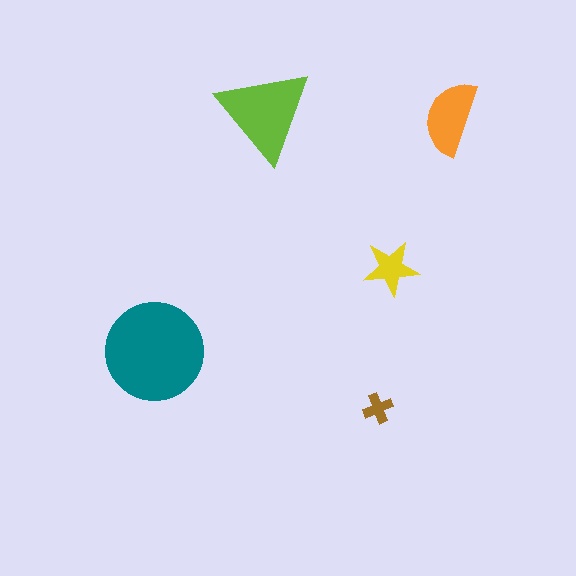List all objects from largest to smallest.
The teal circle, the lime triangle, the orange semicircle, the yellow star, the brown cross.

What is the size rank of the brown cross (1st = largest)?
5th.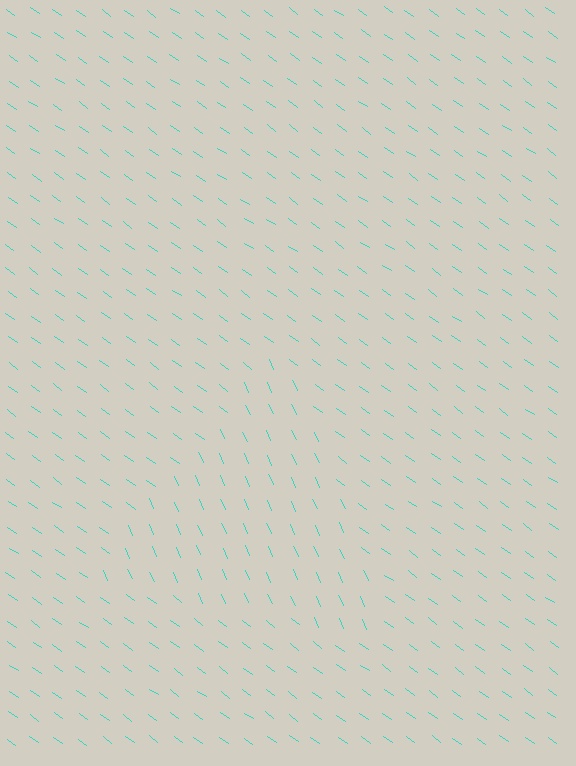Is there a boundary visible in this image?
Yes, there is a texture boundary formed by a change in line orientation.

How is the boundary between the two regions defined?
The boundary is defined purely by a change in line orientation (approximately 30 degrees difference). All lines are the same color and thickness.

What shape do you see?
I see a triangle.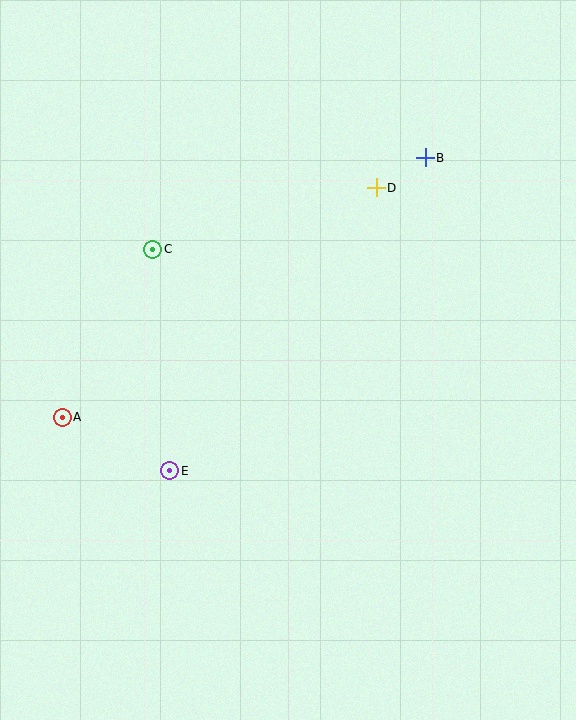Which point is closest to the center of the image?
Point E at (169, 471) is closest to the center.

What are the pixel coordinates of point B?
Point B is at (425, 158).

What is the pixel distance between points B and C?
The distance between B and C is 287 pixels.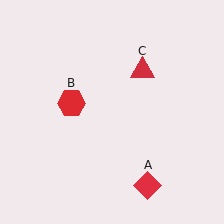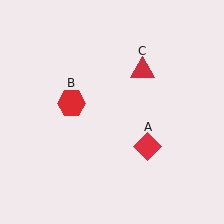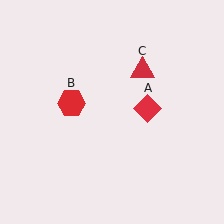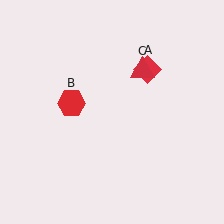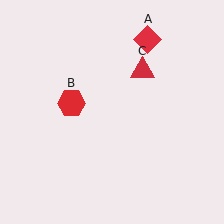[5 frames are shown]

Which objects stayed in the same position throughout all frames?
Red hexagon (object B) and red triangle (object C) remained stationary.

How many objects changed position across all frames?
1 object changed position: red diamond (object A).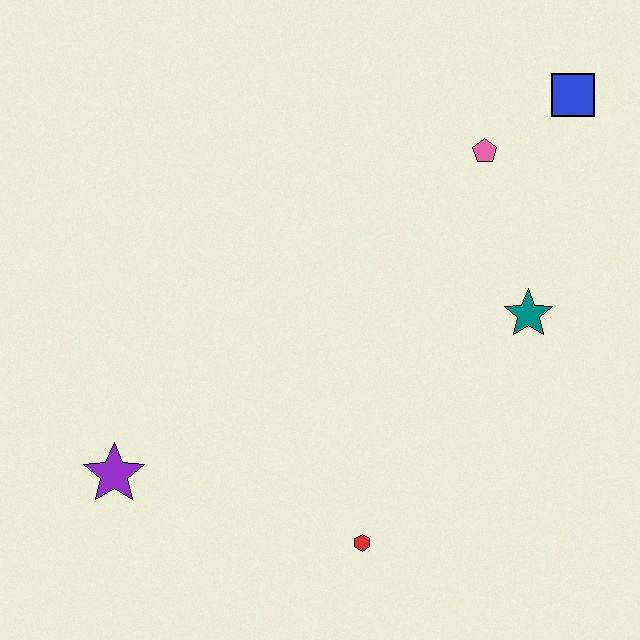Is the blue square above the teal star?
Yes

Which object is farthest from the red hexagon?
The blue square is farthest from the red hexagon.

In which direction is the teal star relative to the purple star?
The teal star is to the right of the purple star.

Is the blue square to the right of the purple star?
Yes